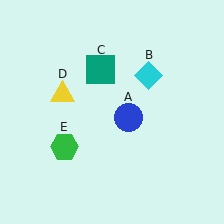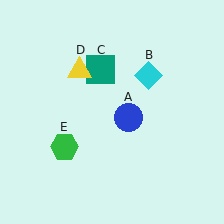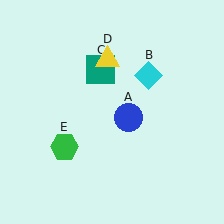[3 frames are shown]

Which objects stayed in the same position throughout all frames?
Blue circle (object A) and cyan diamond (object B) and teal square (object C) and green hexagon (object E) remained stationary.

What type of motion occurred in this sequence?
The yellow triangle (object D) rotated clockwise around the center of the scene.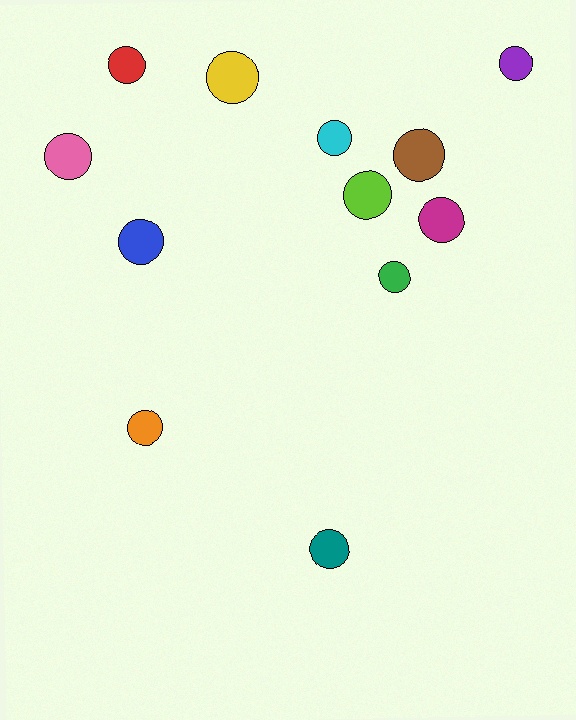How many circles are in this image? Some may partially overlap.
There are 12 circles.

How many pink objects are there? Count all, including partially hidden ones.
There is 1 pink object.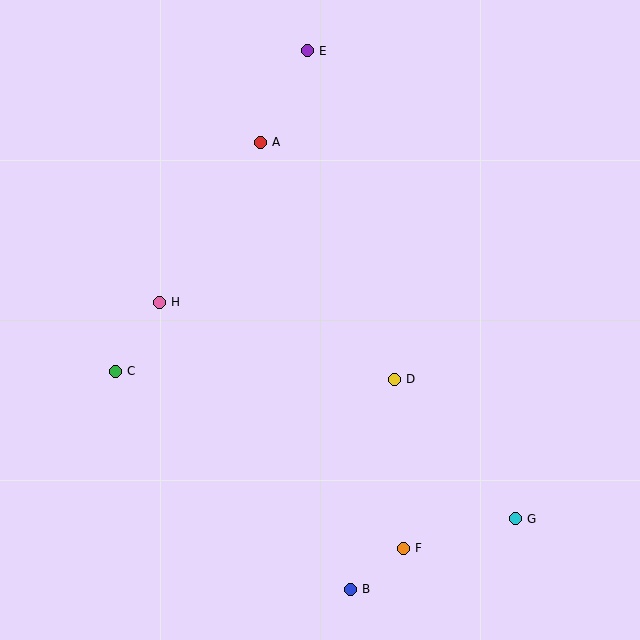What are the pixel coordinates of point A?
Point A is at (260, 142).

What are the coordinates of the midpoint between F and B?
The midpoint between F and B is at (377, 569).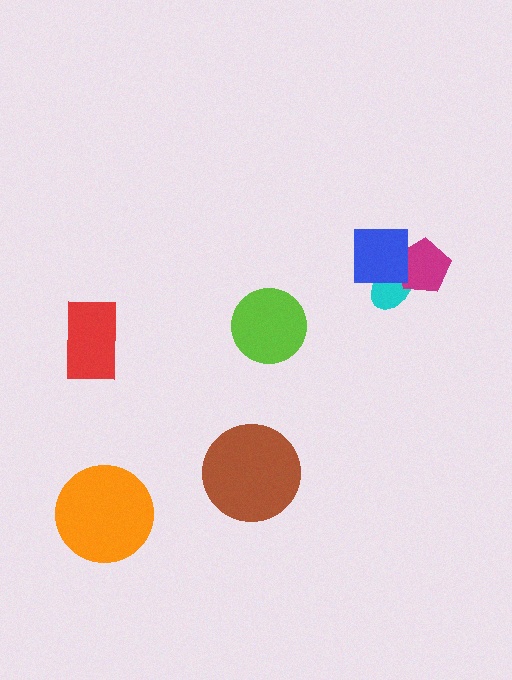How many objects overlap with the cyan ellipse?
2 objects overlap with the cyan ellipse.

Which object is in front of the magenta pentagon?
The blue square is in front of the magenta pentagon.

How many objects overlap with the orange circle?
0 objects overlap with the orange circle.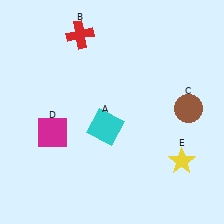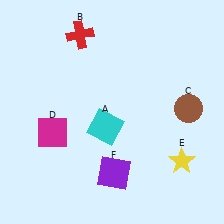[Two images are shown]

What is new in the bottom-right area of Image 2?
A purple square (F) was added in the bottom-right area of Image 2.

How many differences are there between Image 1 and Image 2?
There is 1 difference between the two images.